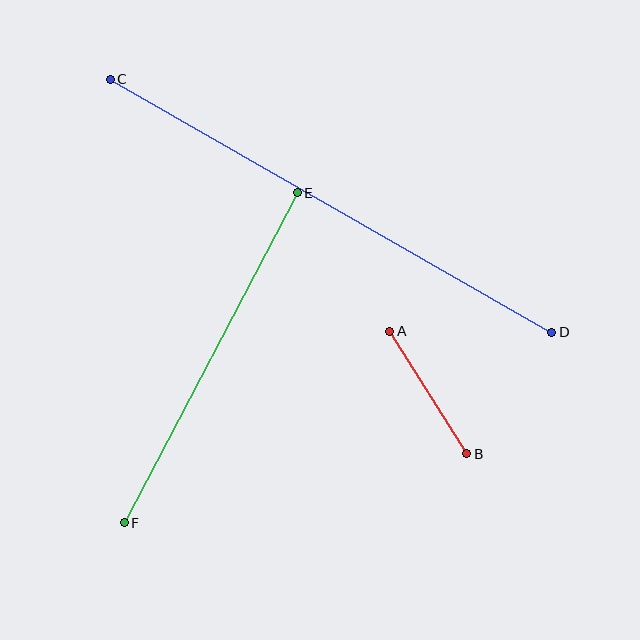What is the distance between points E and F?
The distance is approximately 372 pixels.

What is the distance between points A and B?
The distance is approximately 145 pixels.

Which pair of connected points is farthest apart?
Points C and D are farthest apart.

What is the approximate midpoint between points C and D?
The midpoint is at approximately (331, 206) pixels.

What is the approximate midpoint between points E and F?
The midpoint is at approximately (211, 358) pixels.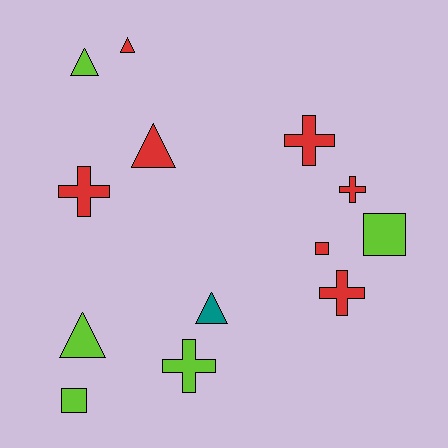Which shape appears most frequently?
Triangle, with 5 objects.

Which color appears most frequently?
Red, with 7 objects.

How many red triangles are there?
There are 2 red triangles.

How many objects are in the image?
There are 13 objects.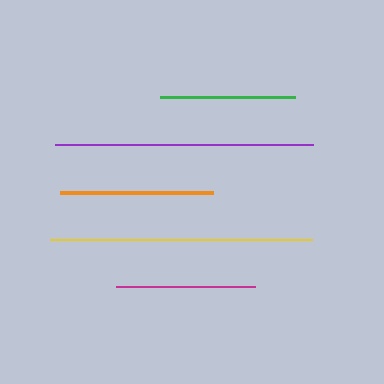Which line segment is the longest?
The yellow line is the longest at approximately 262 pixels.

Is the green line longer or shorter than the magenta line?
The magenta line is longer than the green line.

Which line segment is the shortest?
The green line is the shortest at approximately 135 pixels.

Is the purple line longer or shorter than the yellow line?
The yellow line is longer than the purple line.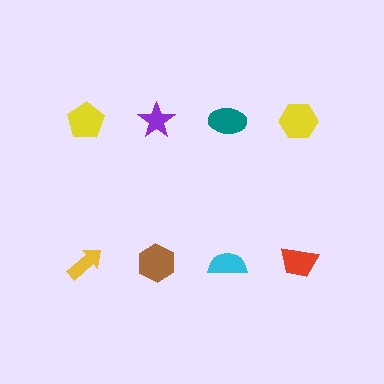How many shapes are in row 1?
4 shapes.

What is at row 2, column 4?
A red trapezoid.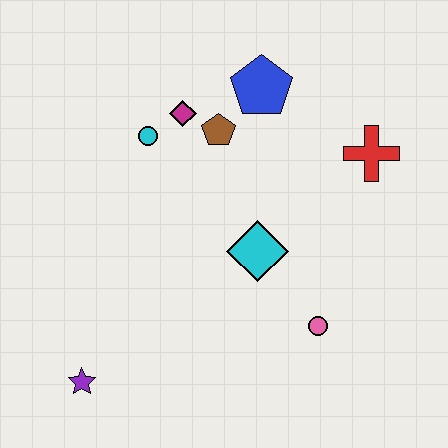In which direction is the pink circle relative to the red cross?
The pink circle is below the red cross.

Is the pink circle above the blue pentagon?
No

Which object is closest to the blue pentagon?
The brown pentagon is closest to the blue pentagon.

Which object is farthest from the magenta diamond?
The purple star is farthest from the magenta diamond.